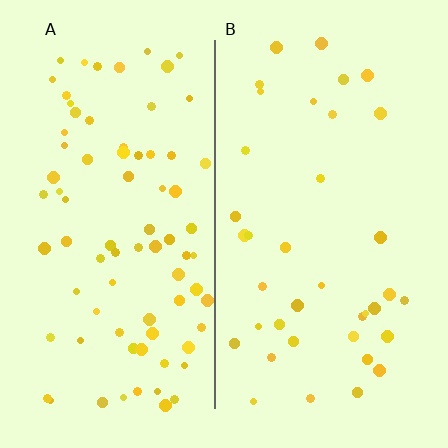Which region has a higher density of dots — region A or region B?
A (the left).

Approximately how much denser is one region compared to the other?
Approximately 2.1× — region A over region B.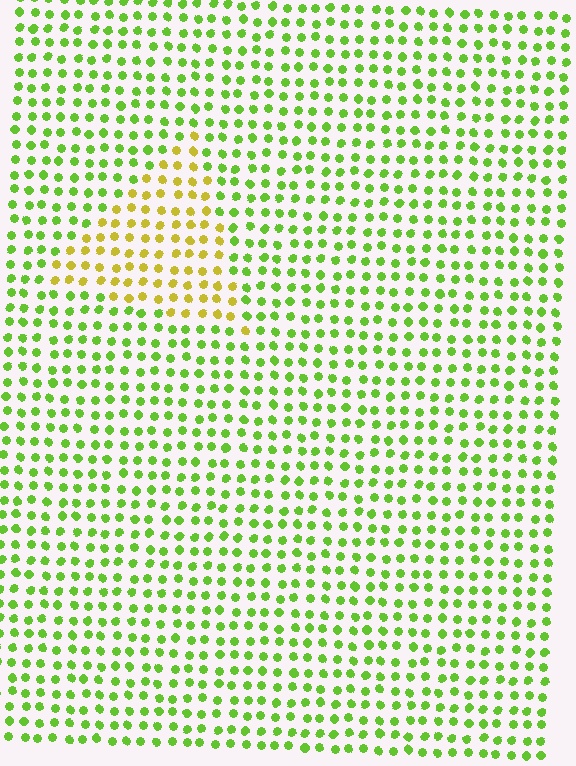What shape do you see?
I see a triangle.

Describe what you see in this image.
The image is filled with small lime elements in a uniform arrangement. A triangle-shaped region is visible where the elements are tinted to a slightly different hue, forming a subtle color boundary.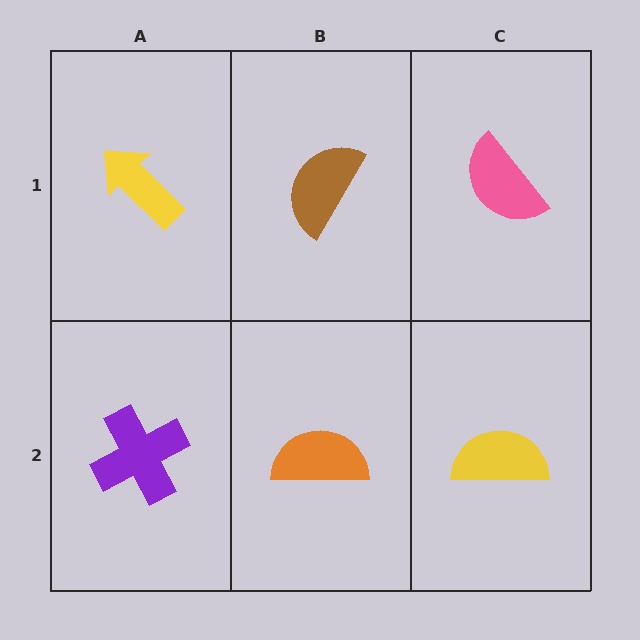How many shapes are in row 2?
3 shapes.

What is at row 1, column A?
A yellow arrow.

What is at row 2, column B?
An orange semicircle.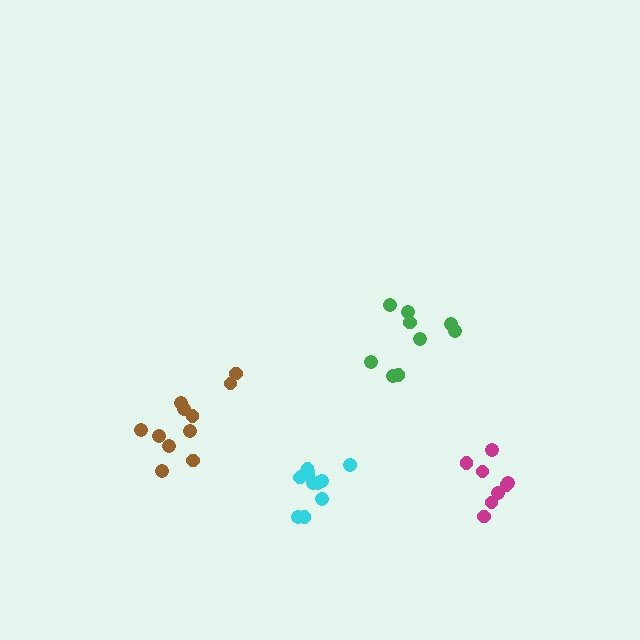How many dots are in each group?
Group 1: 11 dots, Group 2: 11 dots, Group 3: 8 dots, Group 4: 9 dots (39 total).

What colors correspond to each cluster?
The clusters are colored: brown, cyan, magenta, green.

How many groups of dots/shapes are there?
There are 4 groups.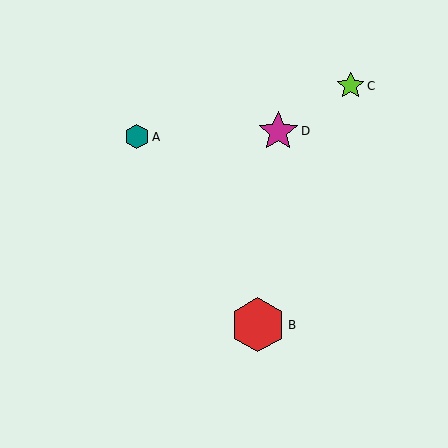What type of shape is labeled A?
Shape A is a teal hexagon.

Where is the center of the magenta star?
The center of the magenta star is at (278, 131).